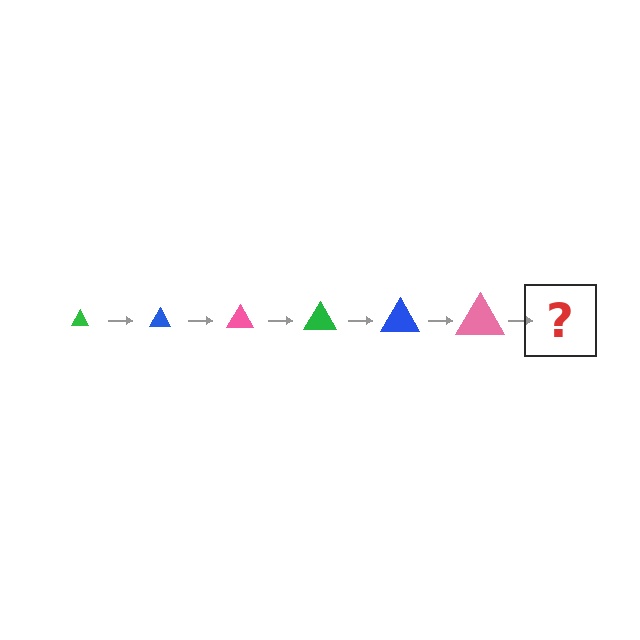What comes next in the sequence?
The next element should be a green triangle, larger than the previous one.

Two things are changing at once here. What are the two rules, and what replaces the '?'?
The two rules are that the triangle grows larger each step and the color cycles through green, blue, and pink. The '?' should be a green triangle, larger than the previous one.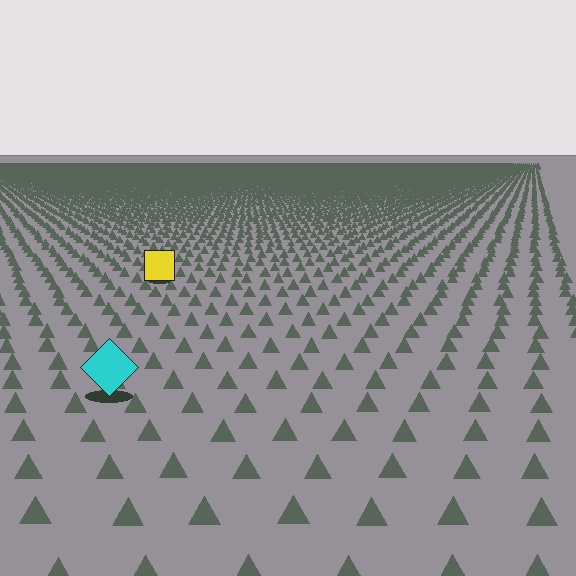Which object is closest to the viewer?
The cyan diamond is closest. The texture marks near it are larger and more spread out.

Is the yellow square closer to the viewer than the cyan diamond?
No. The cyan diamond is closer — you can tell from the texture gradient: the ground texture is coarser near it.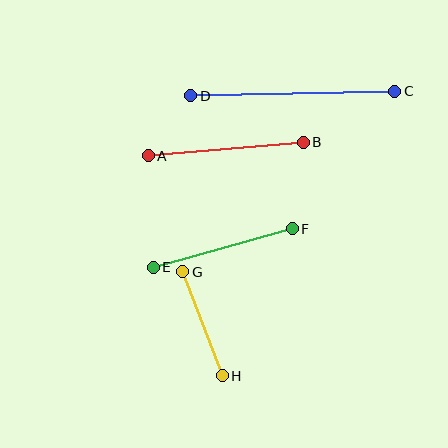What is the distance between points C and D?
The distance is approximately 204 pixels.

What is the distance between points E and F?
The distance is approximately 144 pixels.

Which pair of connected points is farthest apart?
Points C and D are farthest apart.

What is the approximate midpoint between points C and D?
The midpoint is at approximately (293, 94) pixels.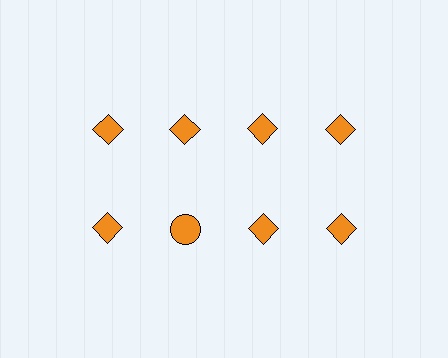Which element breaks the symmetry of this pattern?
The orange circle in the second row, second from left column breaks the symmetry. All other shapes are orange diamonds.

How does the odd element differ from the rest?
It has a different shape: circle instead of diamond.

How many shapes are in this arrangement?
There are 8 shapes arranged in a grid pattern.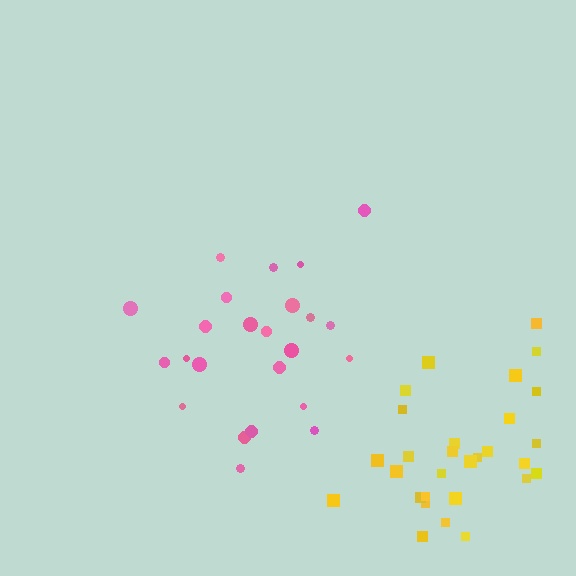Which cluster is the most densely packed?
Pink.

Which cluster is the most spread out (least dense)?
Yellow.